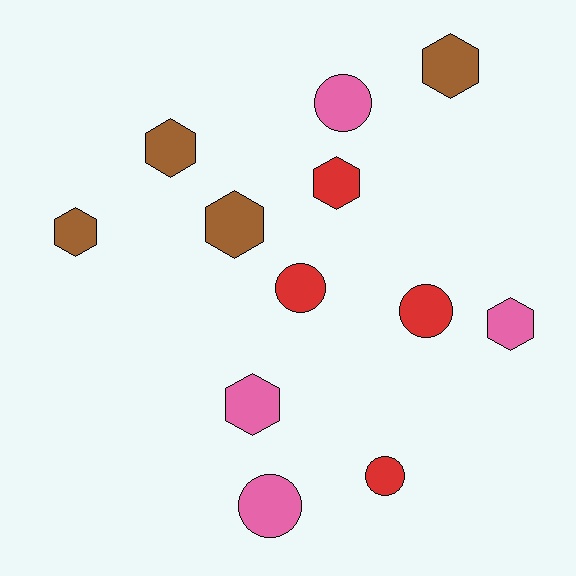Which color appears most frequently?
Brown, with 4 objects.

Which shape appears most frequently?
Hexagon, with 7 objects.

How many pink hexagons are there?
There are 2 pink hexagons.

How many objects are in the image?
There are 12 objects.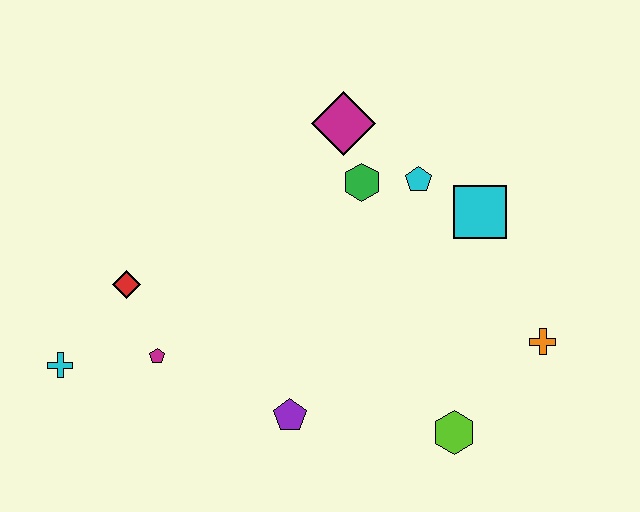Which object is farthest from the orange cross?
The cyan cross is farthest from the orange cross.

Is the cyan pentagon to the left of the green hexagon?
No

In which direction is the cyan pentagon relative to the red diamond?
The cyan pentagon is to the right of the red diamond.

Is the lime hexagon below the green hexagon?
Yes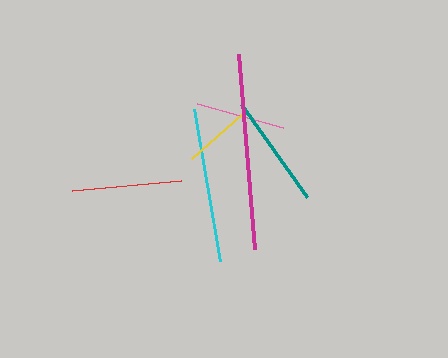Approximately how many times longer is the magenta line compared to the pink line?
The magenta line is approximately 2.2 times the length of the pink line.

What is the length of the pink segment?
The pink segment is approximately 89 pixels long.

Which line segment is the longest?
The magenta line is the longest at approximately 196 pixels.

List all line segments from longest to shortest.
From longest to shortest: magenta, cyan, teal, red, pink, yellow.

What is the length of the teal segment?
The teal segment is approximately 115 pixels long.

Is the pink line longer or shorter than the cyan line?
The cyan line is longer than the pink line.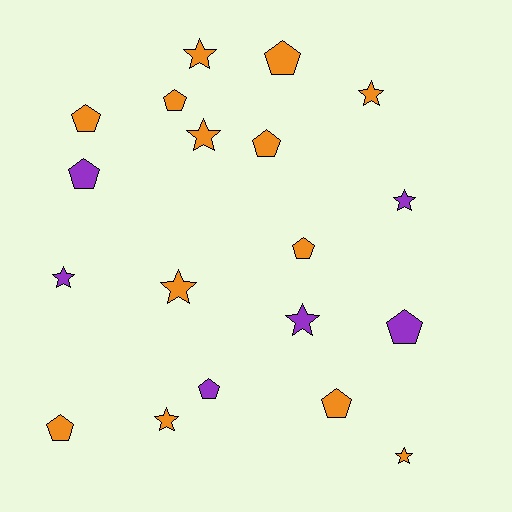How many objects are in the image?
There are 19 objects.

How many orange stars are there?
There are 6 orange stars.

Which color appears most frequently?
Orange, with 13 objects.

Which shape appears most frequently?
Pentagon, with 10 objects.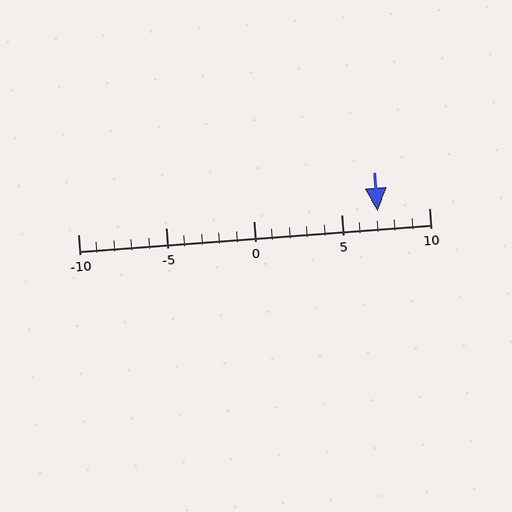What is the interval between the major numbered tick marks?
The major tick marks are spaced 5 units apart.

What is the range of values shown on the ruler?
The ruler shows values from -10 to 10.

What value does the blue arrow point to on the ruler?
The blue arrow points to approximately 7.